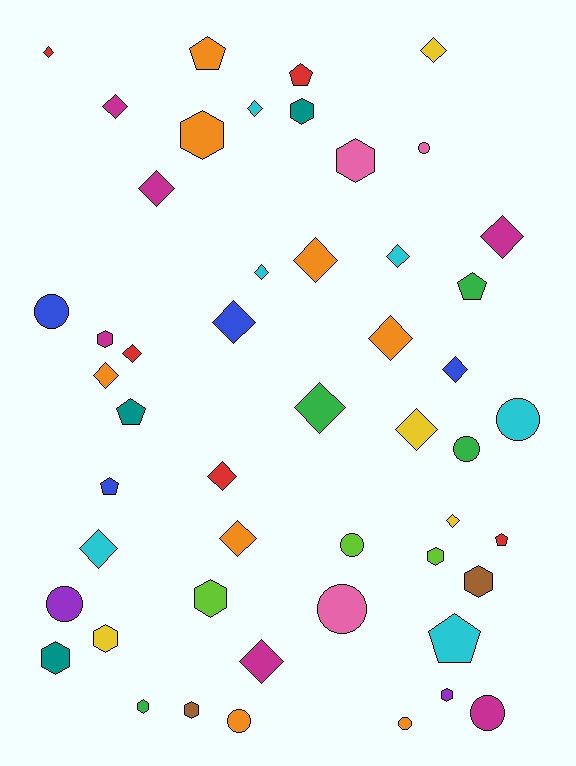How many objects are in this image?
There are 50 objects.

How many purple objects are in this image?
There are 2 purple objects.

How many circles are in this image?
There are 10 circles.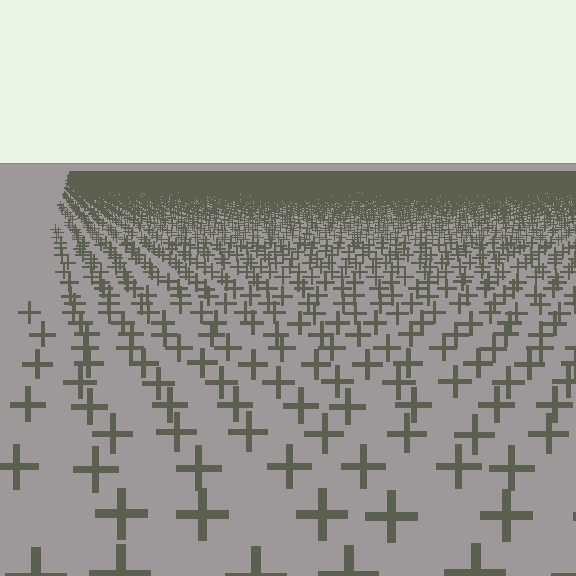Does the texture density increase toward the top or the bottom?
Density increases toward the top.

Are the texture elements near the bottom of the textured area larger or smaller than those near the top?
Larger. Near the bottom, elements are closer to the viewer and appear at a bigger on-screen size.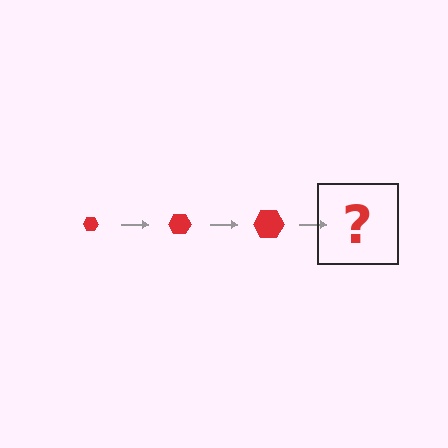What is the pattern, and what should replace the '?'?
The pattern is that the hexagon gets progressively larger each step. The '?' should be a red hexagon, larger than the previous one.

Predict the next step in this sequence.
The next step is a red hexagon, larger than the previous one.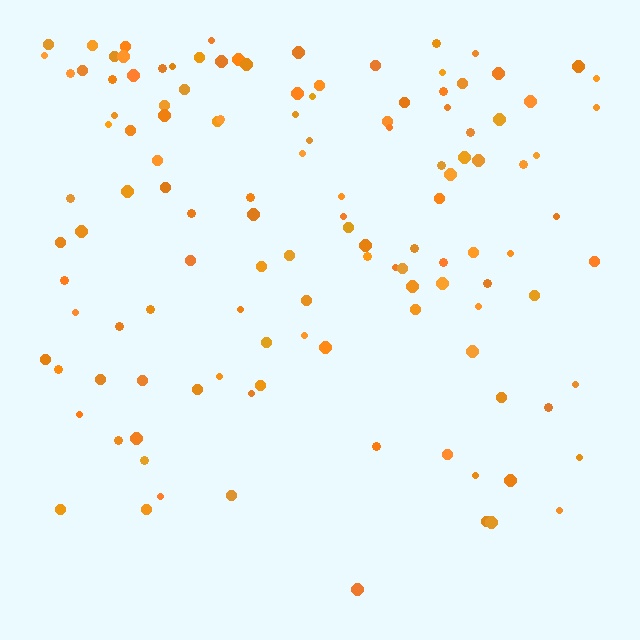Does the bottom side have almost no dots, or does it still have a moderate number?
Still a moderate number, just noticeably fewer than the top.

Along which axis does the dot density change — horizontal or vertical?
Vertical.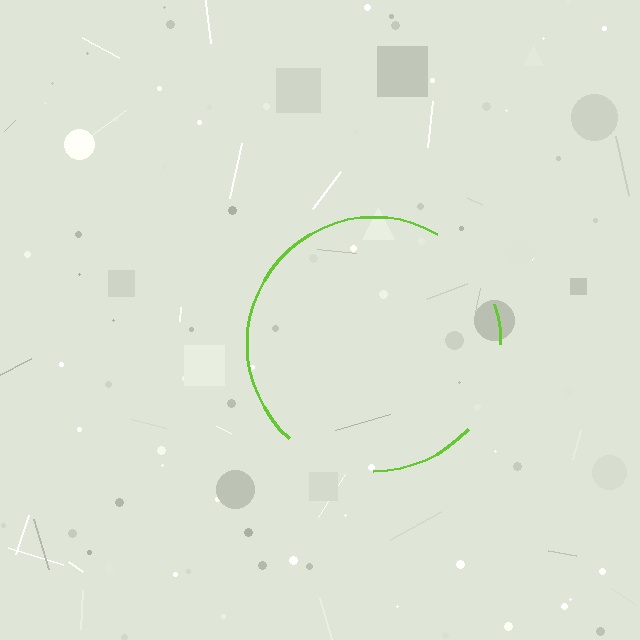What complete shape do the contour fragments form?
The contour fragments form a circle.